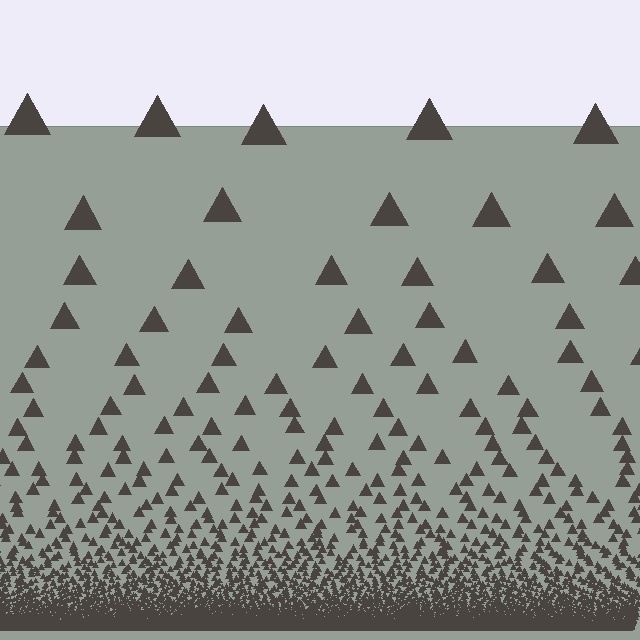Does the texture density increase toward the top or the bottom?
Density increases toward the bottom.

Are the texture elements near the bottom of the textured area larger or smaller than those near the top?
Smaller. The gradient is inverted — elements near the bottom are smaller and denser.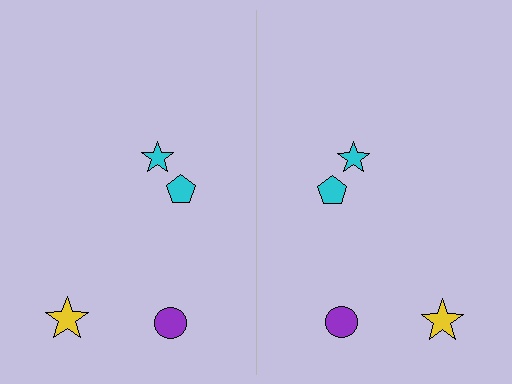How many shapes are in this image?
There are 8 shapes in this image.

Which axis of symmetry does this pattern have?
The pattern has a vertical axis of symmetry running through the center of the image.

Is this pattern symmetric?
Yes, this pattern has bilateral (reflection) symmetry.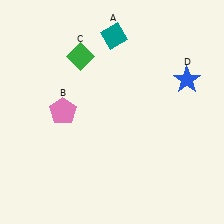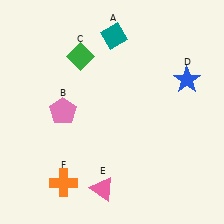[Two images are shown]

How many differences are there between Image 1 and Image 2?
There are 2 differences between the two images.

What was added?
A pink triangle (E), an orange cross (F) were added in Image 2.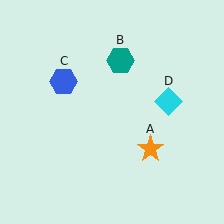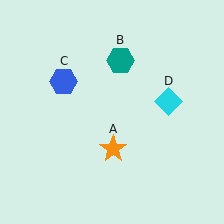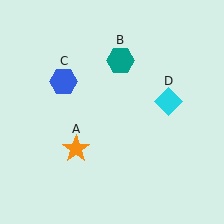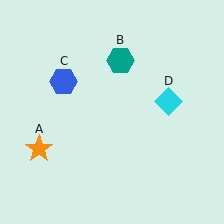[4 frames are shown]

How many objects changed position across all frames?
1 object changed position: orange star (object A).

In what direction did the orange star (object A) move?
The orange star (object A) moved left.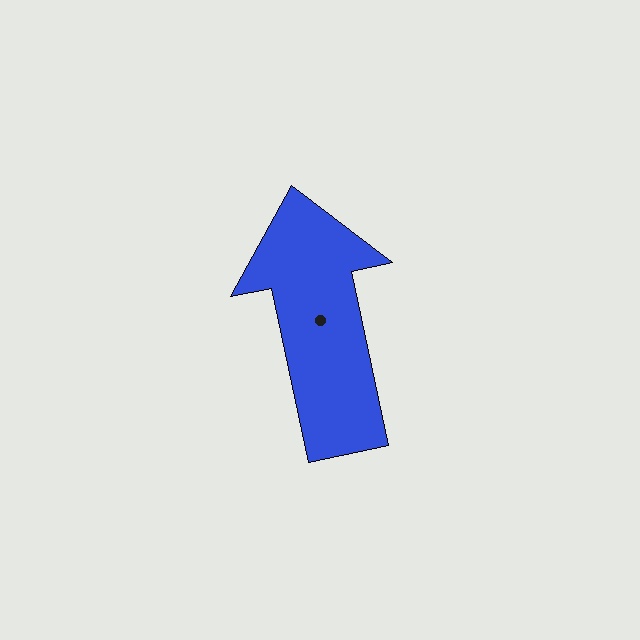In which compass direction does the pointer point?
North.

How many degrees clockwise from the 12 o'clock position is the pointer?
Approximately 348 degrees.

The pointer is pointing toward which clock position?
Roughly 12 o'clock.